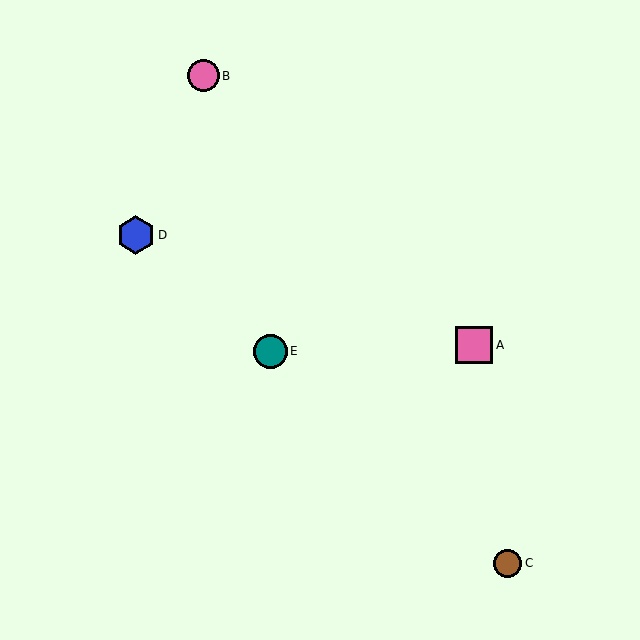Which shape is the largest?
The blue hexagon (labeled D) is the largest.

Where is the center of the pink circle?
The center of the pink circle is at (203, 76).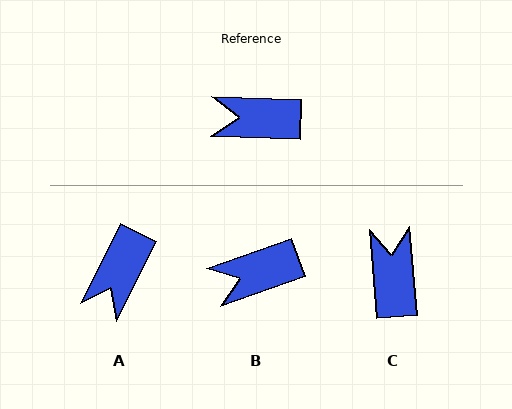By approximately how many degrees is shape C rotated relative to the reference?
Approximately 84 degrees clockwise.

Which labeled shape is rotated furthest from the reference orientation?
C, about 84 degrees away.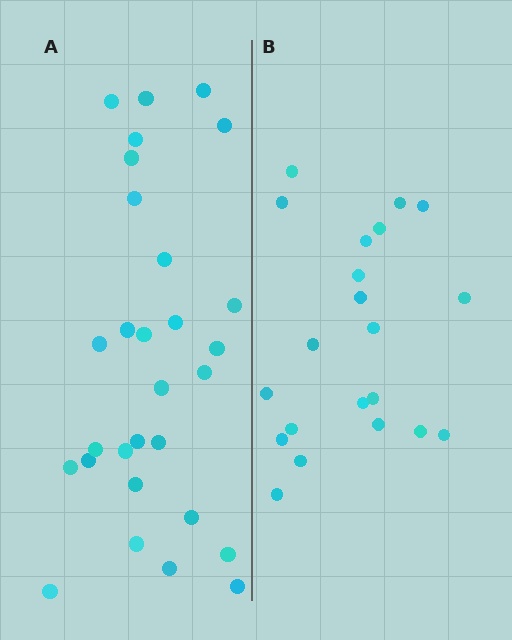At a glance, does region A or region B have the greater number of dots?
Region A (the left region) has more dots.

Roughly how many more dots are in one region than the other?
Region A has roughly 8 or so more dots than region B.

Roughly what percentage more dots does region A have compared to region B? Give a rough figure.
About 40% more.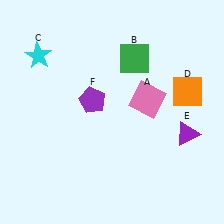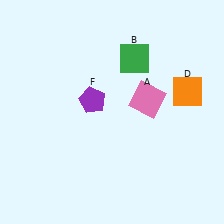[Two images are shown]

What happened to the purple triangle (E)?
The purple triangle (E) was removed in Image 2. It was in the bottom-right area of Image 1.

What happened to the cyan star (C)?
The cyan star (C) was removed in Image 2. It was in the top-left area of Image 1.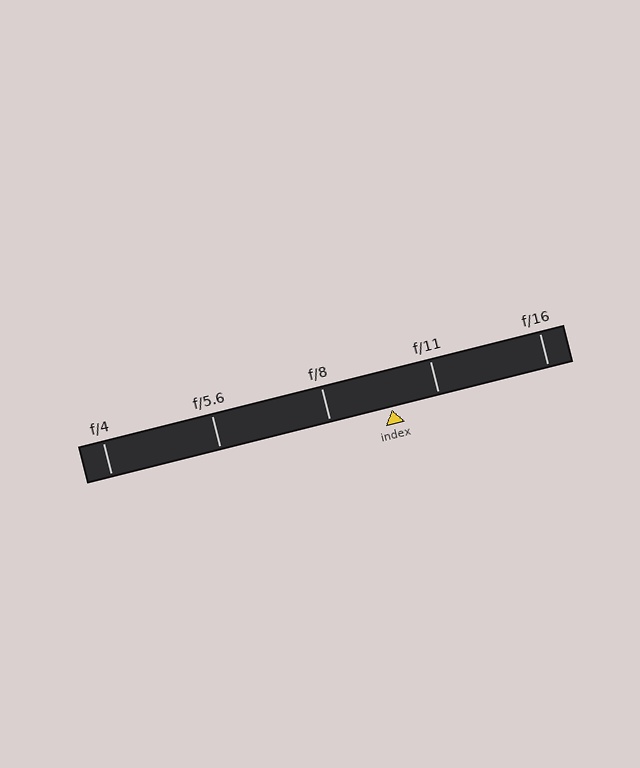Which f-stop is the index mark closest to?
The index mark is closest to f/11.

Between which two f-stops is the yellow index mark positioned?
The index mark is between f/8 and f/11.